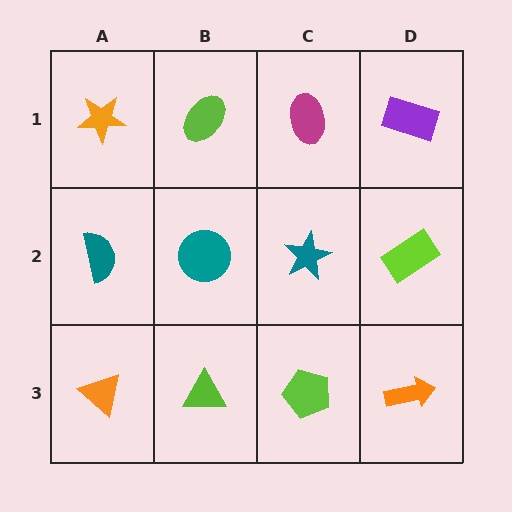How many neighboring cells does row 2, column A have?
3.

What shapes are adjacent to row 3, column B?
A teal circle (row 2, column B), an orange triangle (row 3, column A), a lime pentagon (row 3, column C).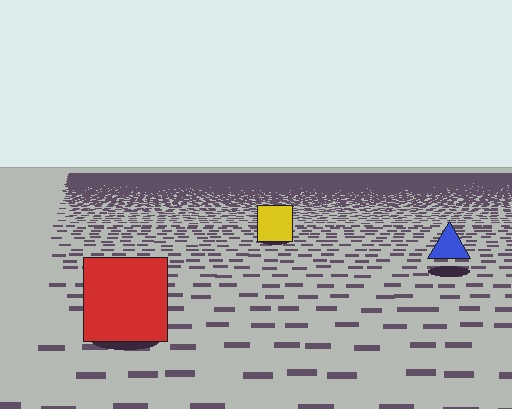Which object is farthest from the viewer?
The yellow square is farthest from the viewer. It appears smaller and the ground texture around it is denser.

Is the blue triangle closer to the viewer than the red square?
No. The red square is closer — you can tell from the texture gradient: the ground texture is coarser near it.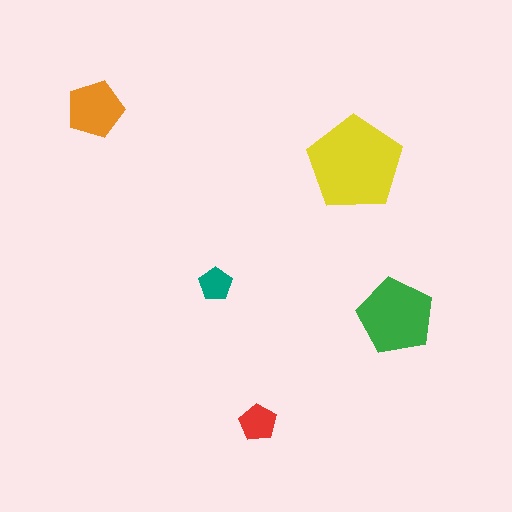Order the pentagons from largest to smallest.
the yellow one, the green one, the orange one, the red one, the teal one.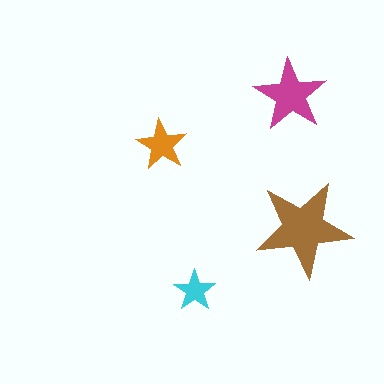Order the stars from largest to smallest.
the brown one, the magenta one, the orange one, the cyan one.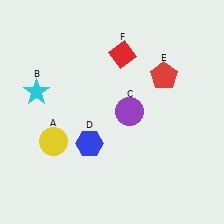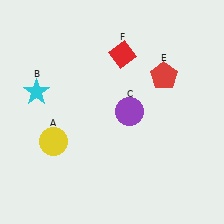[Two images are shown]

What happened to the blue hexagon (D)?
The blue hexagon (D) was removed in Image 2. It was in the bottom-left area of Image 1.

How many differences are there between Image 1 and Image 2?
There is 1 difference between the two images.